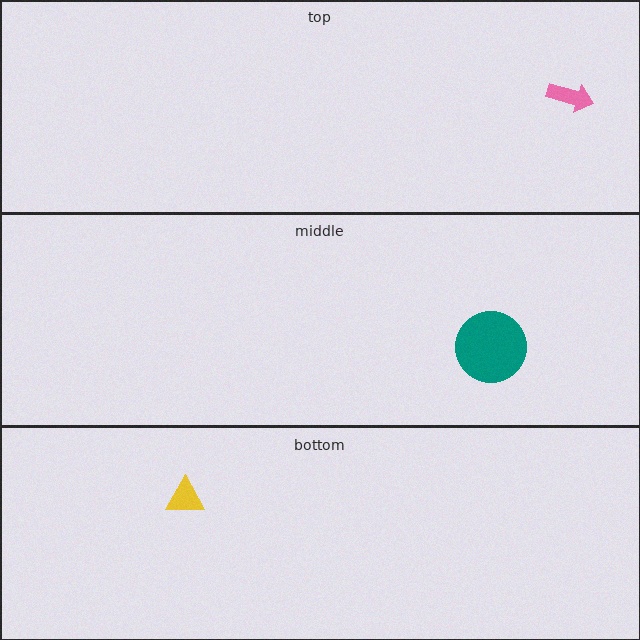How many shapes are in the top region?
1.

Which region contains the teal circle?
The middle region.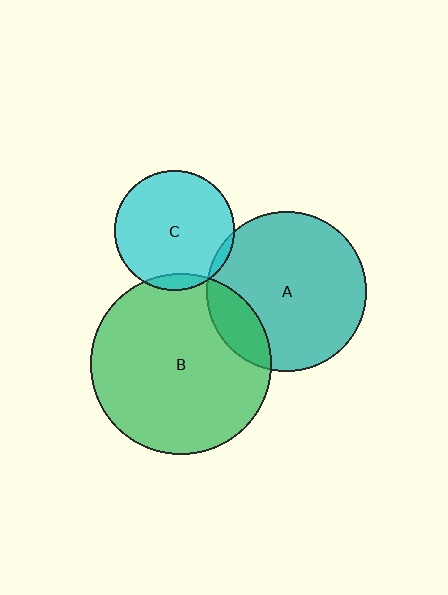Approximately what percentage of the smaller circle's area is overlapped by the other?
Approximately 15%.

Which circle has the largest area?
Circle B (green).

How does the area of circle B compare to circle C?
Approximately 2.3 times.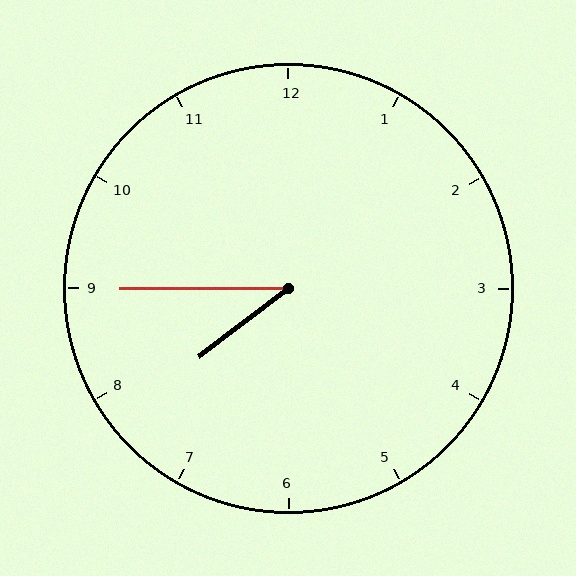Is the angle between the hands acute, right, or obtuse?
It is acute.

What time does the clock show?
7:45.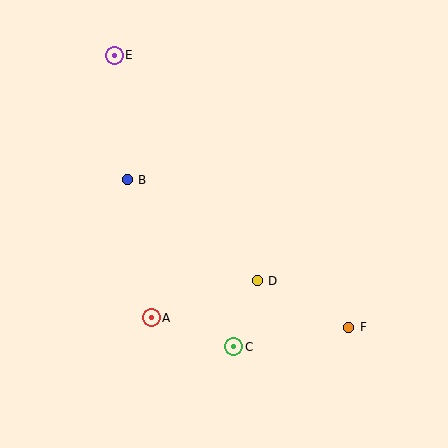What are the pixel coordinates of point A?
Point A is at (151, 318).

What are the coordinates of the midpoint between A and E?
The midpoint between A and E is at (133, 186).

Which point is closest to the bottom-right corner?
Point F is closest to the bottom-right corner.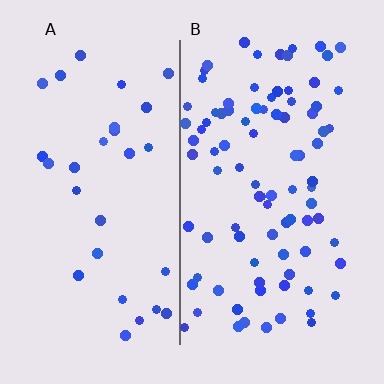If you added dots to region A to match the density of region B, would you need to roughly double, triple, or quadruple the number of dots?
Approximately triple.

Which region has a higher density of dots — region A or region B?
B (the right).